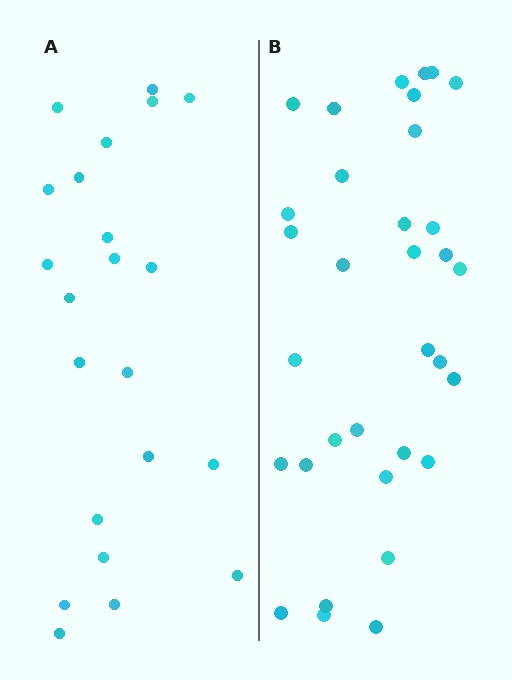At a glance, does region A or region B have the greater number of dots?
Region B (the right region) has more dots.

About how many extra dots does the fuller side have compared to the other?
Region B has roughly 12 or so more dots than region A.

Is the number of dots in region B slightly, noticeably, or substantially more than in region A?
Region B has substantially more. The ratio is roughly 1.5 to 1.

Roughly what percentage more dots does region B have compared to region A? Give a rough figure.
About 50% more.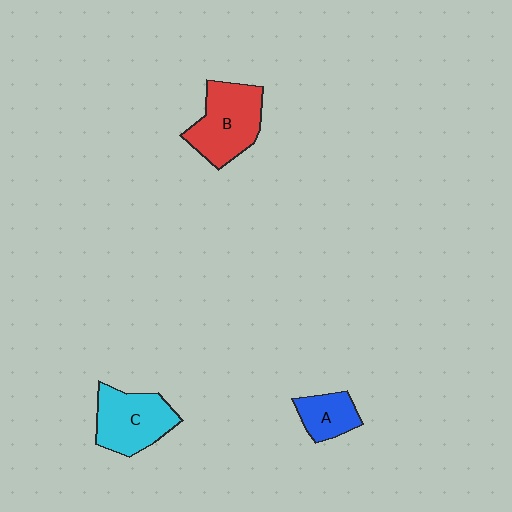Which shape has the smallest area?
Shape A (blue).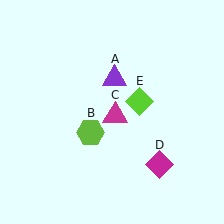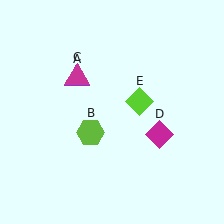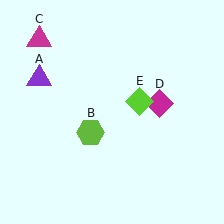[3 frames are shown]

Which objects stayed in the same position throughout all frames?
Lime hexagon (object B) and lime diamond (object E) remained stationary.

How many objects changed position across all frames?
3 objects changed position: purple triangle (object A), magenta triangle (object C), magenta diamond (object D).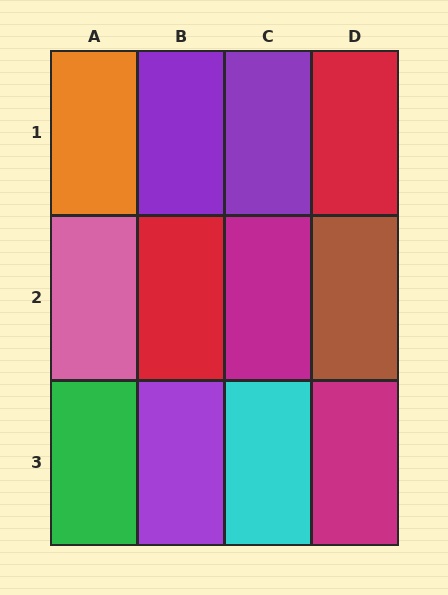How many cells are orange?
1 cell is orange.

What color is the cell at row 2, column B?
Red.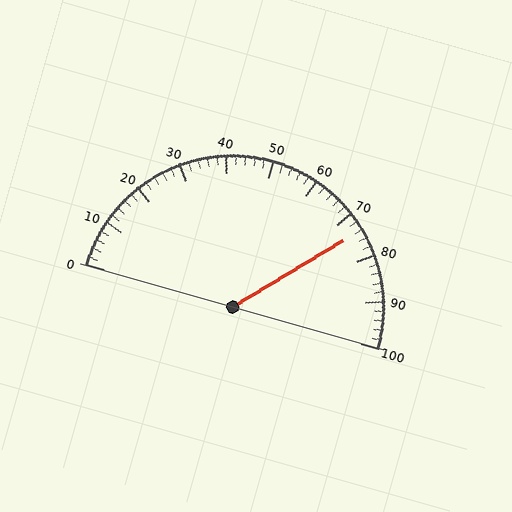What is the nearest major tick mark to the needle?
The nearest major tick mark is 70.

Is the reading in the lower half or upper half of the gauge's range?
The reading is in the upper half of the range (0 to 100).